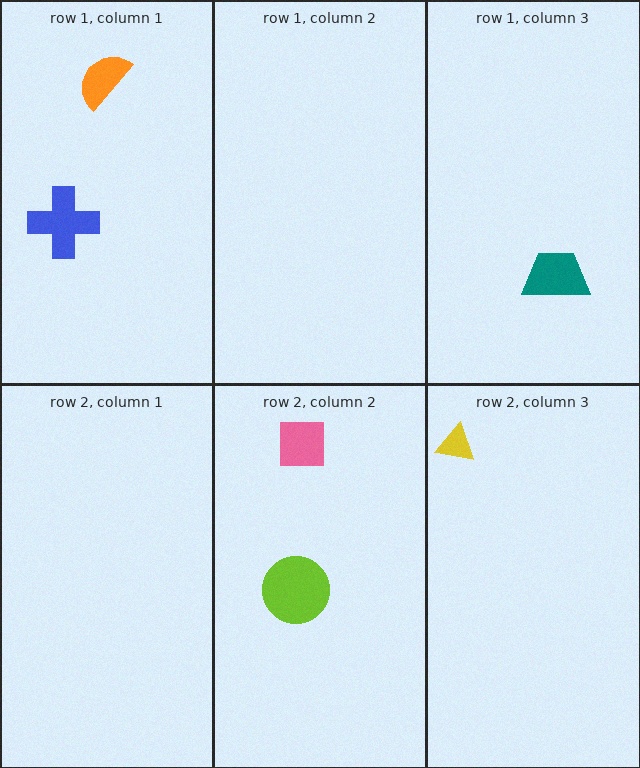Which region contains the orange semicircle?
The row 1, column 1 region.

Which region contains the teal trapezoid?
The row 1, column 3 region.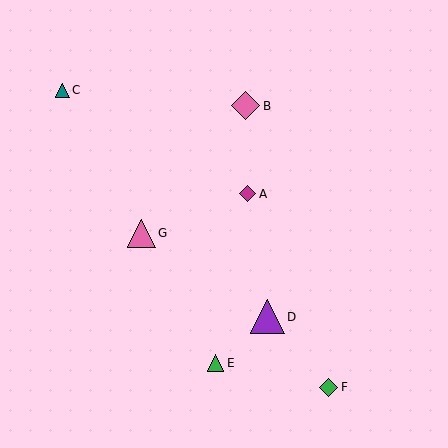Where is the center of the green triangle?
The center of the green triangle is at (216, 363).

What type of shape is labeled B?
Shape B is a pink diamond.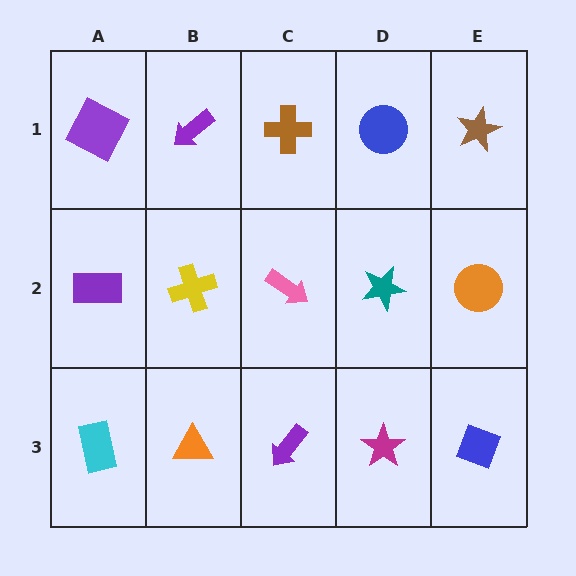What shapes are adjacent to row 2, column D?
A blue circle (row 1, column D), a magenta star (row 3, column D), a pink arrow (row 2, column C), an orange circle (row 2, column E).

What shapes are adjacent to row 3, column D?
A teal star (row 2, column D), a purple arrow (row 3, column C), a blue diamond (row 3, column E).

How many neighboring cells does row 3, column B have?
3.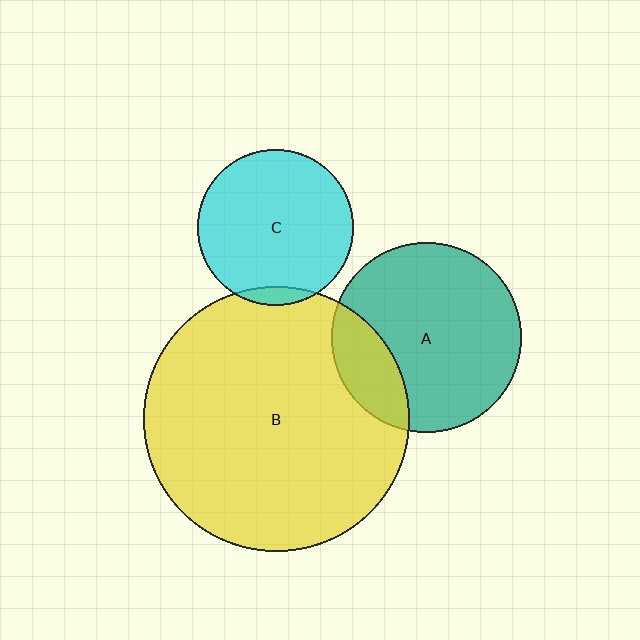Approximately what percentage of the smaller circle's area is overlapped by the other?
Approximately 5%.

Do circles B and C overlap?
Yes.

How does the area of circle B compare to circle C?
Approximately 2.9 times.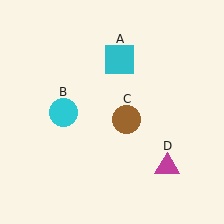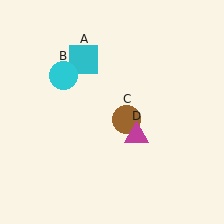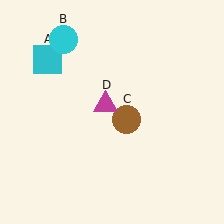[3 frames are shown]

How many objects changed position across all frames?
3 objects changed position: cyan square (object A), cyan circle (object B), magenta triangle (object D).